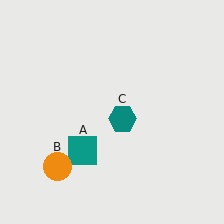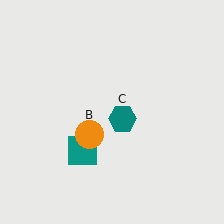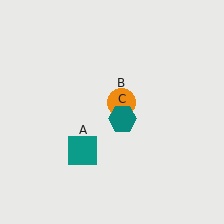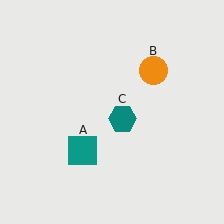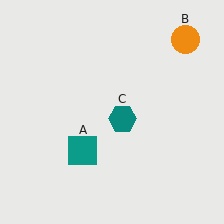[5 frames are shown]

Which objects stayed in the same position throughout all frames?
Teal square (object A) and teal hexagon (object C) remained stationary.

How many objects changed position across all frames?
1 object changed position: orange circle (object B).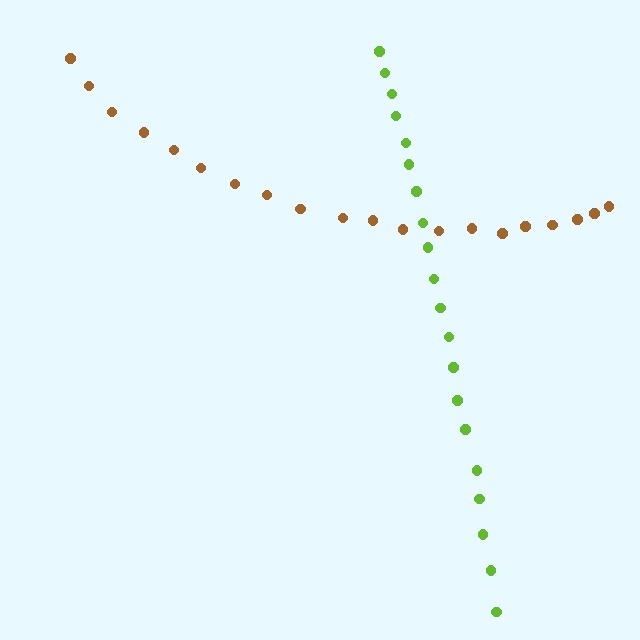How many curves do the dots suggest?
There are 2 distinct paths.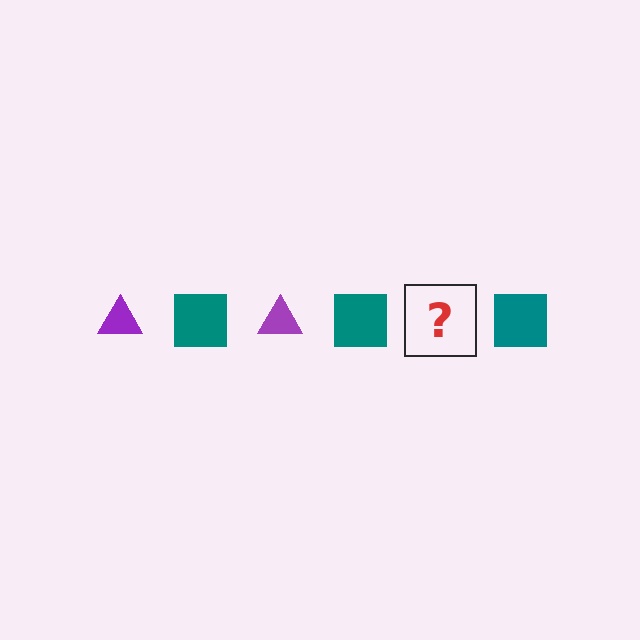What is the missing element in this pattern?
The missing element is a purple triangle.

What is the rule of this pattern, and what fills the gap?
The rule is that the pattern alternates between purple triangle and teal square. The gap should be filled with a purple triangle.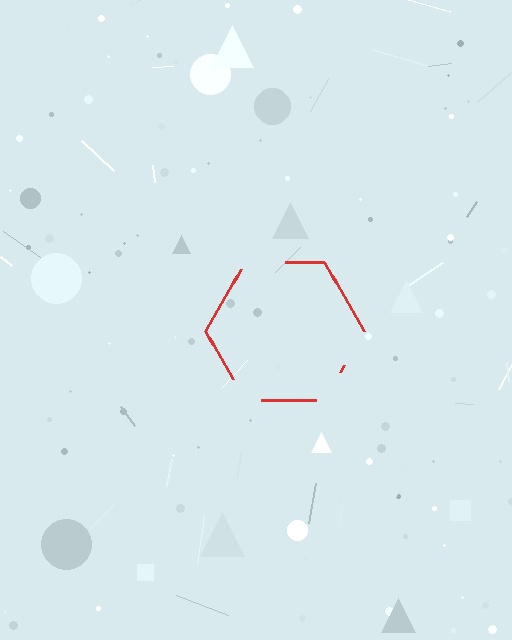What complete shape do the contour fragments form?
The contour fragments form a hexagon.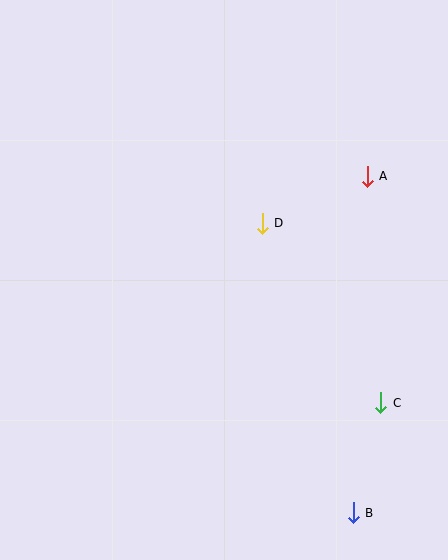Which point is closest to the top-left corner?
Point D is closest to the top-left corner.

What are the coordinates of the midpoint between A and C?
The midpoint between A and C is at (374, 289).